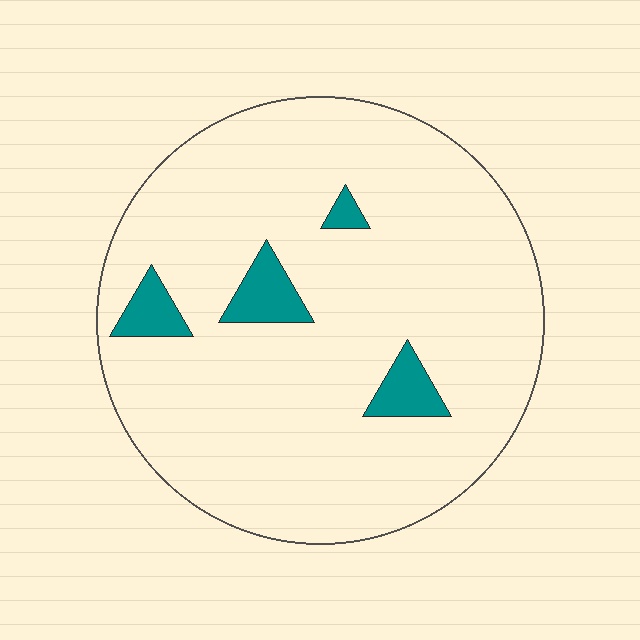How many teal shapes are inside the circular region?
4.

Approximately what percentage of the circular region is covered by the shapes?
Approximately 10%.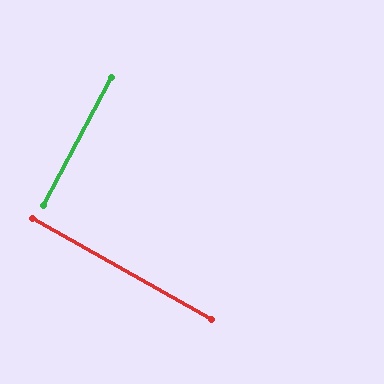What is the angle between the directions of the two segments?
Approximately 89 degrees.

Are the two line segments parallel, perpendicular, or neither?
Perpendicular — they meet at approximately 89°.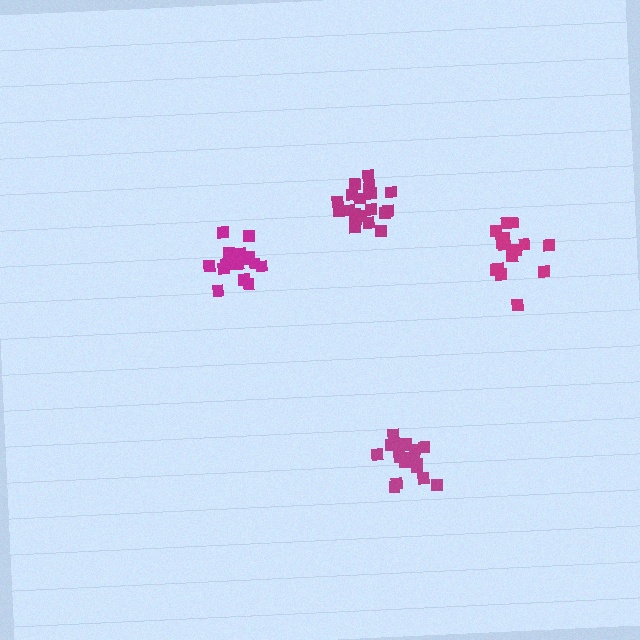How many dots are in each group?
Group 1: 18 dots, Group 2: 17 dots, Group 3: 15 dots, Group 4: 20 dots (70 total).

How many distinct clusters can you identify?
There are 4 distinct clusters.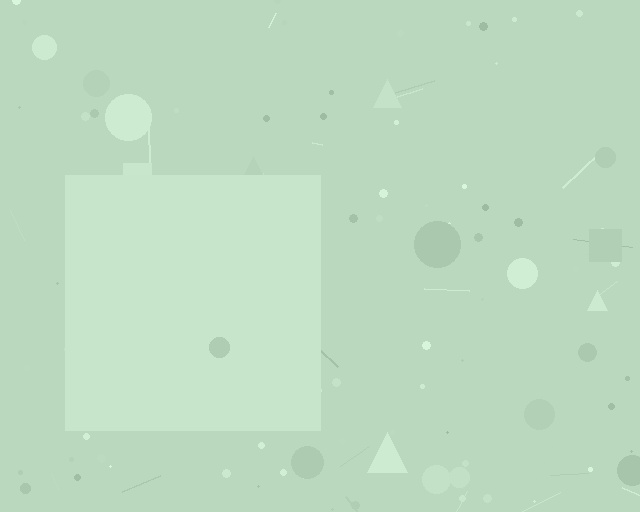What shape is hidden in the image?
A square is hidden in the image.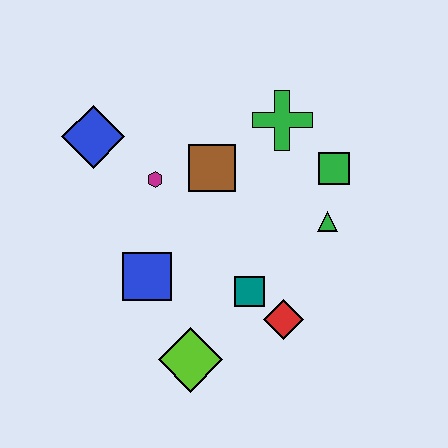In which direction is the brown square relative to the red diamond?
The brown square is above the red diamond.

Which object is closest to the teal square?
The red diamond is closest to the teal square.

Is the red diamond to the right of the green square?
No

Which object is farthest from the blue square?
The green square is farthest from the blue square.